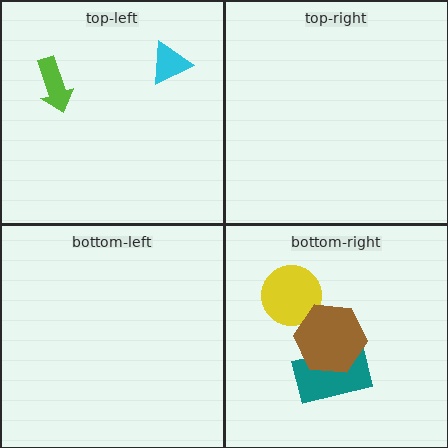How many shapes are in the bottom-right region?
3.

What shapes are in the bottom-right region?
The yellow circle, the teal rectangle, the brown hexagon.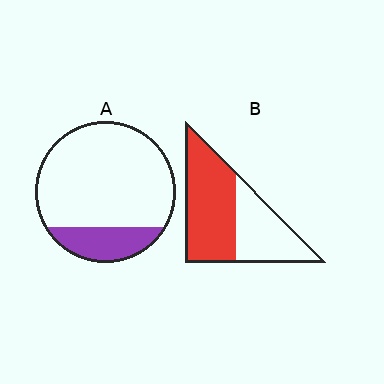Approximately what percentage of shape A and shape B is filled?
A is approximately 20% and B is approximately 60%.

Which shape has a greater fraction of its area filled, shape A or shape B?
Shape B.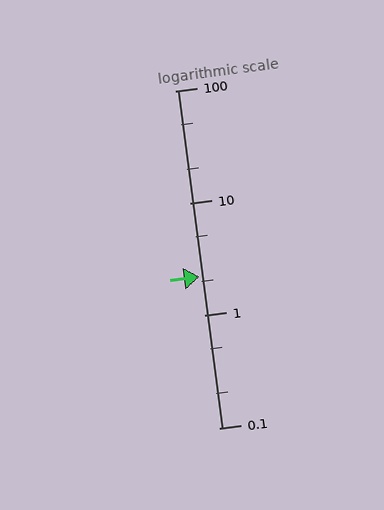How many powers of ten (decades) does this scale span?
The scale spans 3 decades, from 0.1 to 100.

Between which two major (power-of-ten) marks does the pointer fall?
The pointer is between 1 and 10.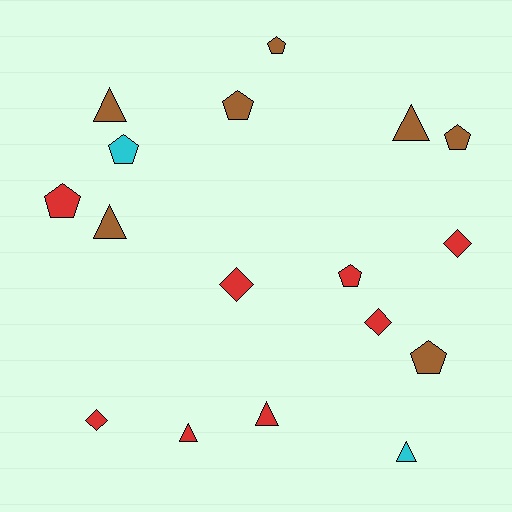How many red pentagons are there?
There are 2 red pentagons.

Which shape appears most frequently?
Pentagon, with 7 objects.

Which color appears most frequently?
Red, with 8 objects.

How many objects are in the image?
There are 17 objects.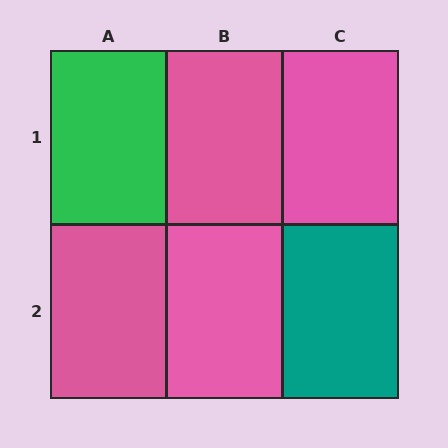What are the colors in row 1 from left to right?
Green, pink, pink.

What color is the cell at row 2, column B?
Pink.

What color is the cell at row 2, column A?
Pink.